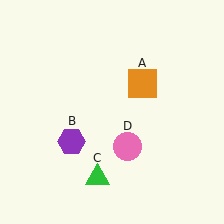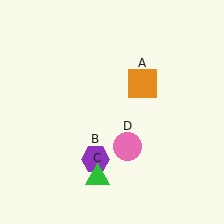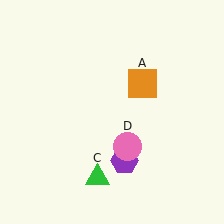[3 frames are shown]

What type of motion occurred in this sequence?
The purple hexagon (object B) rotated counterclockwise around the center of the scene.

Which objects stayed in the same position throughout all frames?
Orange square (object A) and green triangle (object C) and pink circle (object D) remained stationary.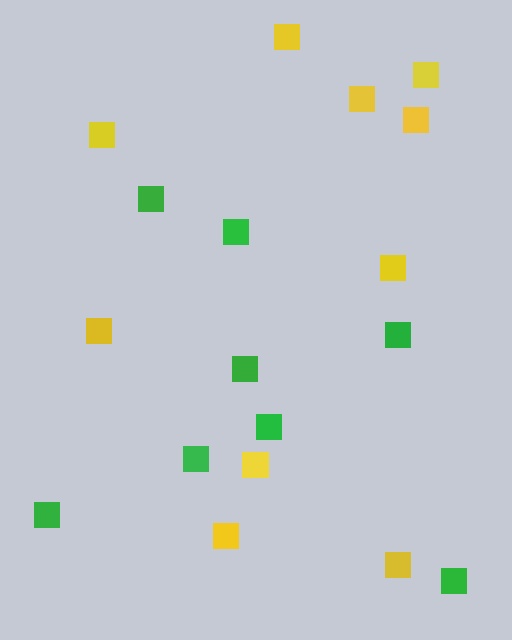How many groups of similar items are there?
There are 2 groups: one group of green squares (8) and one group of yellow squares (10).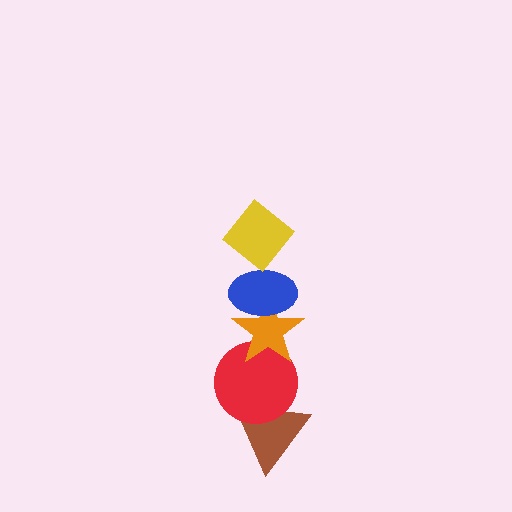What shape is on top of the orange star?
The blue ellipse is on top of the orange star.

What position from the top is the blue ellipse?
The blue ellipse is 2nd from the top.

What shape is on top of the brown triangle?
The red circle is on top of the brown triangle.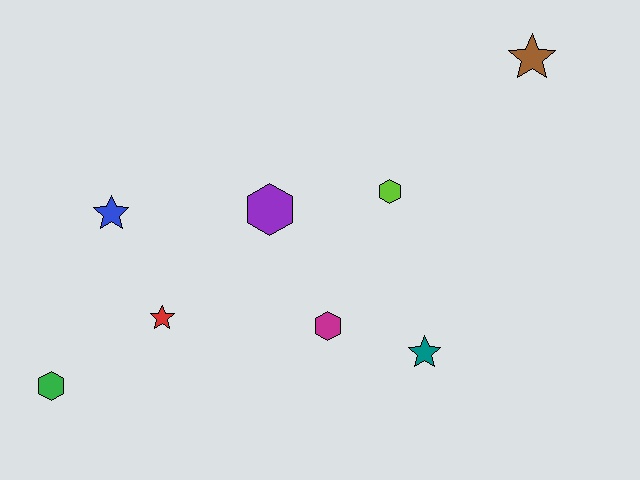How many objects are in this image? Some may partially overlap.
There are 8 objects.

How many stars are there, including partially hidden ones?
There are 4 stars.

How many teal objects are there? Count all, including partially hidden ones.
There is 1 teal object.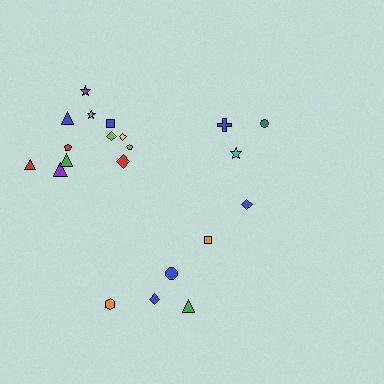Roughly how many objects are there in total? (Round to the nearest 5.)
Roughly 20 objects in total.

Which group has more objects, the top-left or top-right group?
The top-left group.